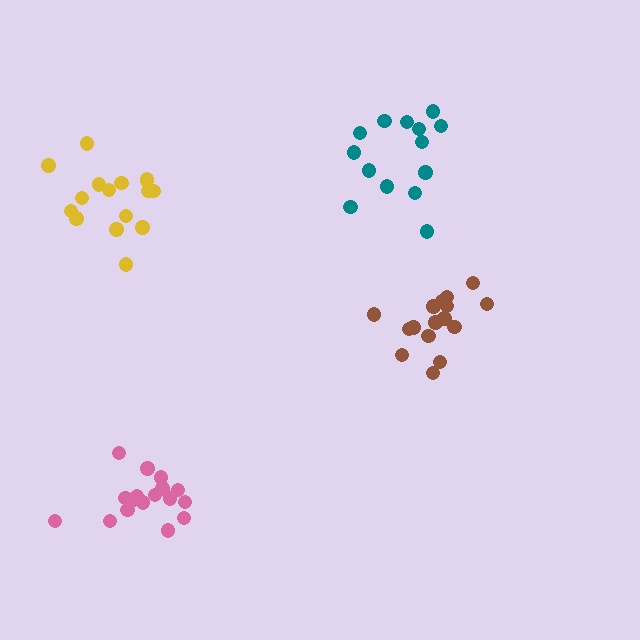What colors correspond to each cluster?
The clusters are colored: pink, brown, yellow, teal.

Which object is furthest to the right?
The brown cluster is rightmost.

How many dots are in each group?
Group 1: 18 dots, Group 2: 16 dots, Group 3: 16 dots, Group 4: 14 dots (64 total).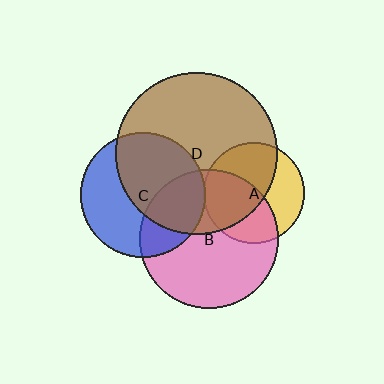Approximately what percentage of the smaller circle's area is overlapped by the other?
Approximately 30%.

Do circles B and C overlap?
Yes.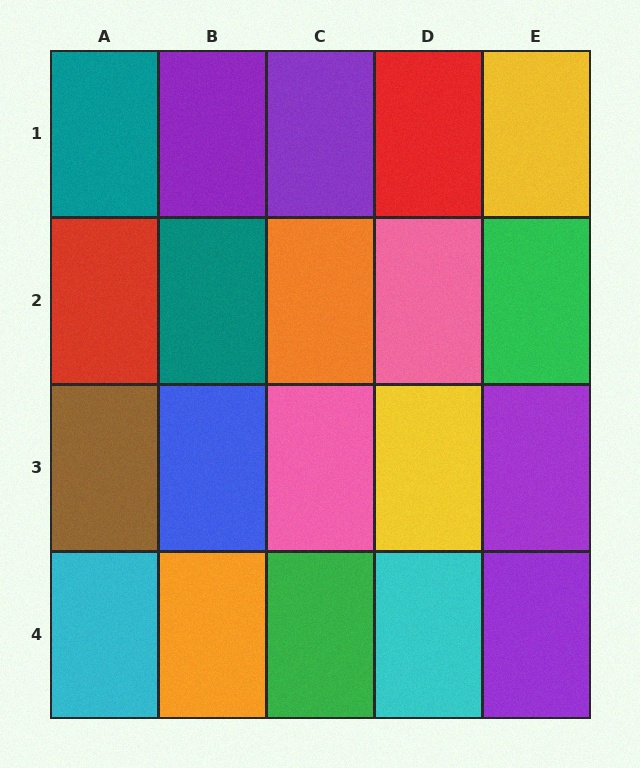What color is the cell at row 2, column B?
Teal.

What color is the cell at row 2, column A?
Red.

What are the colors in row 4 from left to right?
Cyan, orange, green, cyan, purple.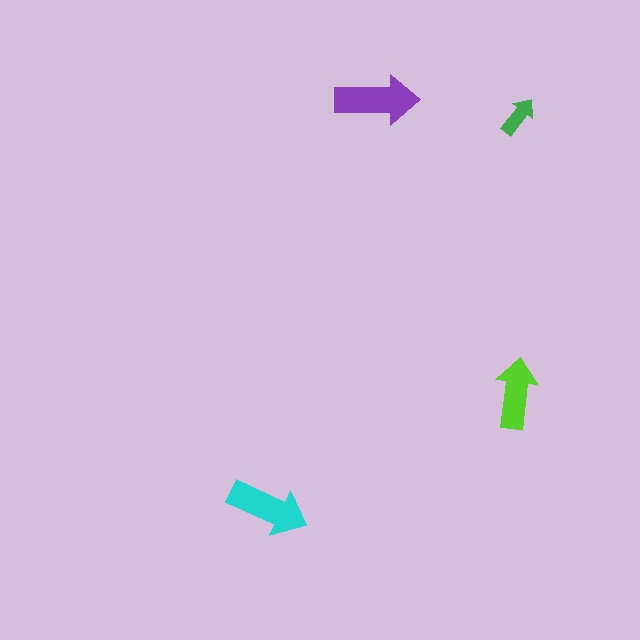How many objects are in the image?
There are 4 objects in the image.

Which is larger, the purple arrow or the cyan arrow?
The purple one.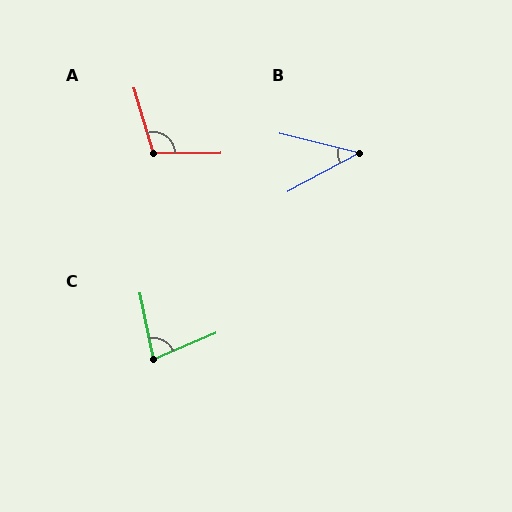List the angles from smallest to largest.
B (42°), C (79°), A (106°).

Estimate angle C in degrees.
Approximately 79 degrees.